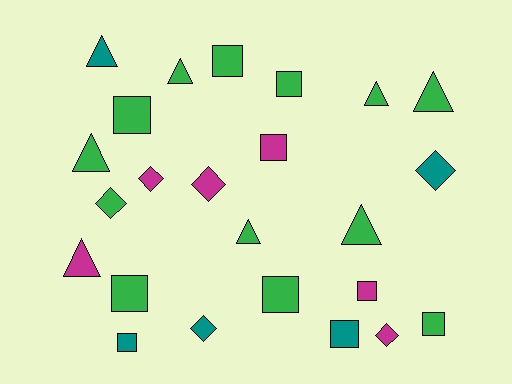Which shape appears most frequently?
Square, with 10 objects.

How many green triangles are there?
There are 6 green triangles.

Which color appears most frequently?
Green, with 13 objects.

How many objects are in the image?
There are 24 objects.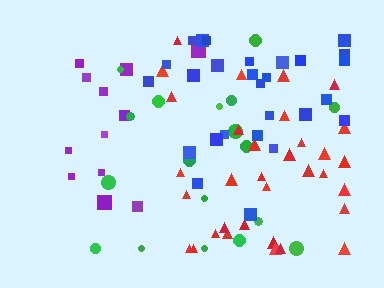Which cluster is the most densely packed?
Blue.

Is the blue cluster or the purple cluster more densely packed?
Blue.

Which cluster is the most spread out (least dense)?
Purple.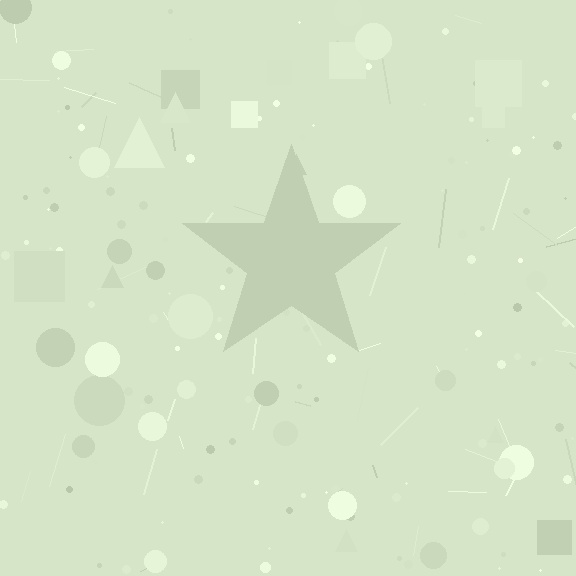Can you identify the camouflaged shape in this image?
The camouflaged shape is a star.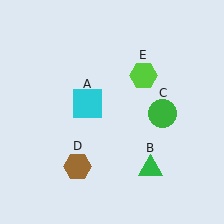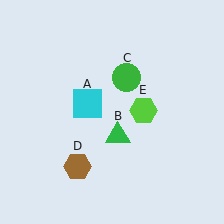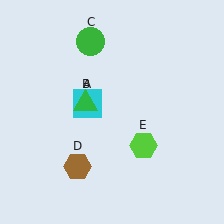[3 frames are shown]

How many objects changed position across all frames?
3 objects changed position: green triangle (object B), green circle (object C), lime hexagon (object E).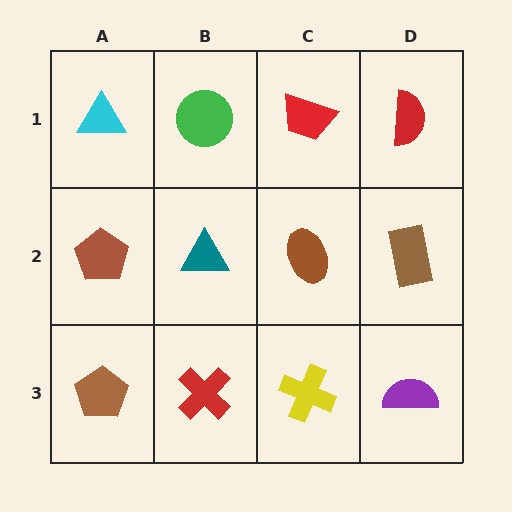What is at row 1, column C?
A red trapezoid.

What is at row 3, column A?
A brown pentagon.